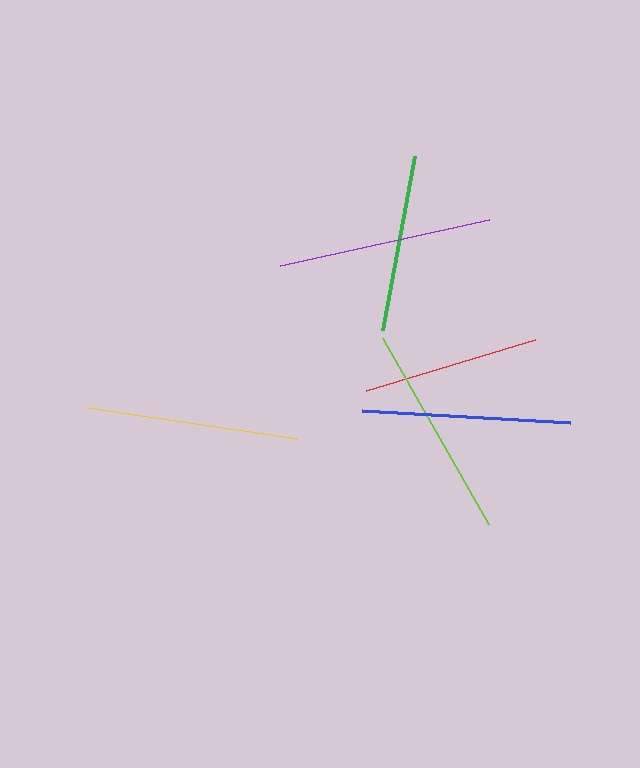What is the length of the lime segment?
The lime segment is approximately 214 pixels long.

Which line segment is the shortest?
The red line is the shortest at approximately 177 pixels.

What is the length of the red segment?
The red segment is approximately 177 pixels long.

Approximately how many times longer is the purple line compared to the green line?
The purple line is approximately 1.2 times the length of the green line.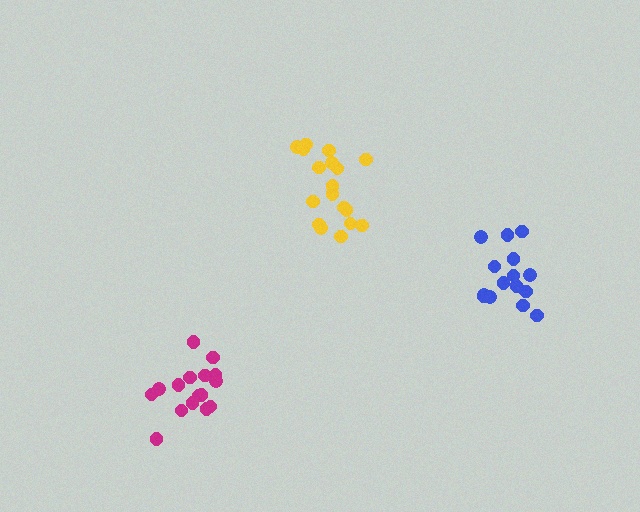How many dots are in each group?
Group 1: 16 dots, Group 2: 15 dots, Group 3: 18 dots (49 total).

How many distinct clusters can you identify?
There are 3 distinct clusters.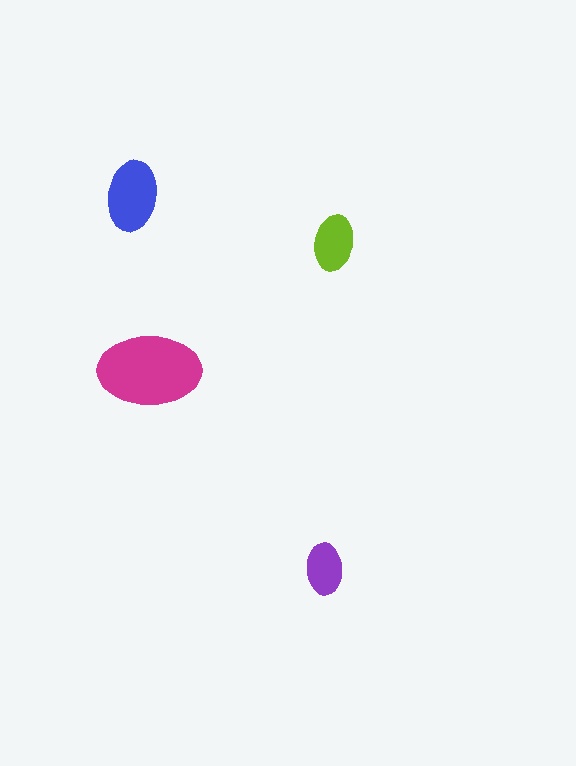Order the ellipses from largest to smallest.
the magenta one, the blue one, the lime one, the purple one.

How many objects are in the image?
There are 4 objects in the image.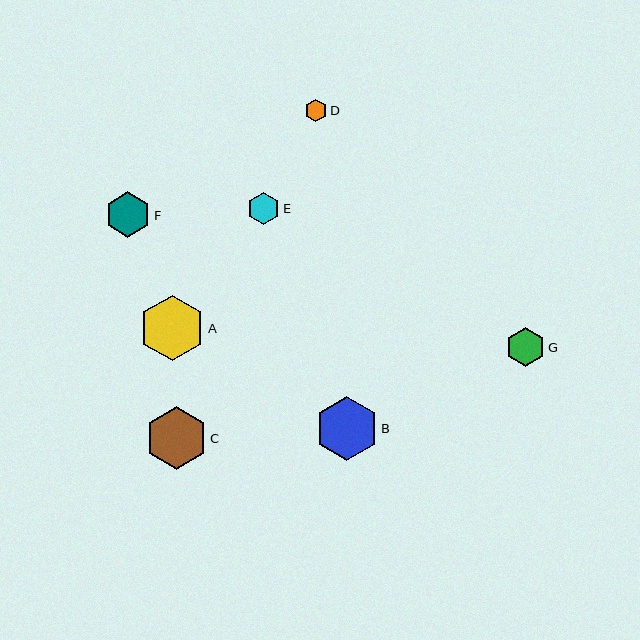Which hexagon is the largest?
Hexagon A is the largest with a size of approximately 65 pixels.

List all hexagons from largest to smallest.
From largest to smallest: A, B, C, F, G, E, D.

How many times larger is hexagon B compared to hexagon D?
Hexagon B is approximately 2.8 times the size of hexagon D.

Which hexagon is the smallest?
Hexagon D is the smallest with a size of approximately 22 pixels.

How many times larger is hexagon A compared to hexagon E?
Hexagon A is approximately 2.0 times the size of hexagon E.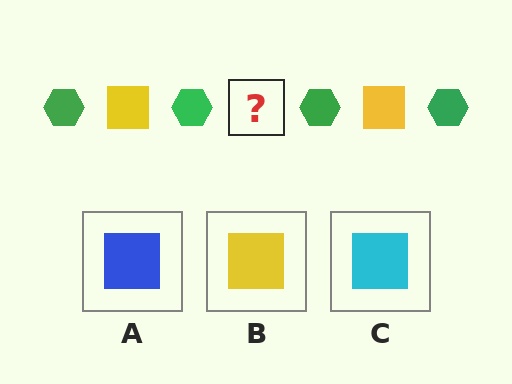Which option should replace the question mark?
Option B.